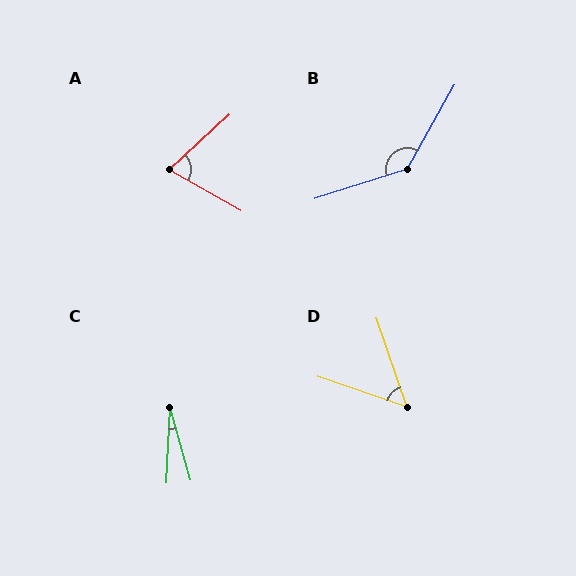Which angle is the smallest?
C, at approximately 18 degrees.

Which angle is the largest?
B, at approximately 137 degrees.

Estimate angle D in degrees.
Approximately 52 degrees.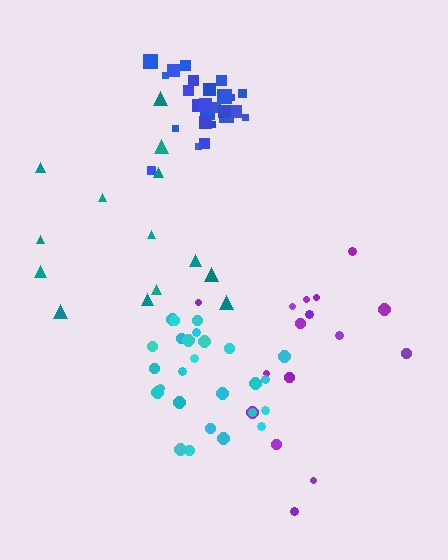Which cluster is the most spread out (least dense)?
Purple.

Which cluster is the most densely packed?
Blue.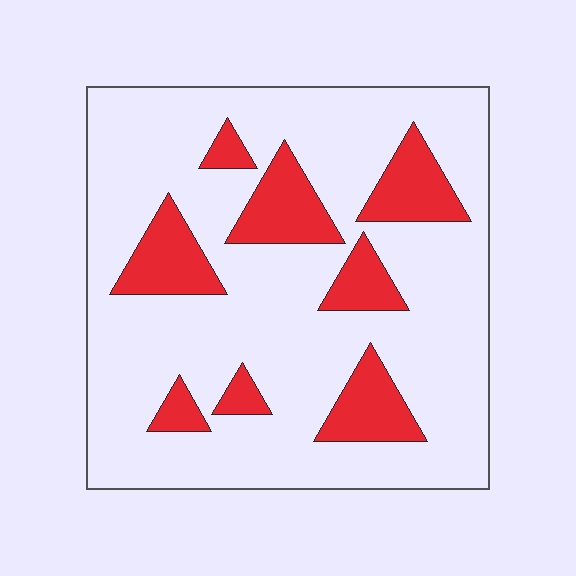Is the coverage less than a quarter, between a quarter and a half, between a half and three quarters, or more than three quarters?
Less than a quarter.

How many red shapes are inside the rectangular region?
8.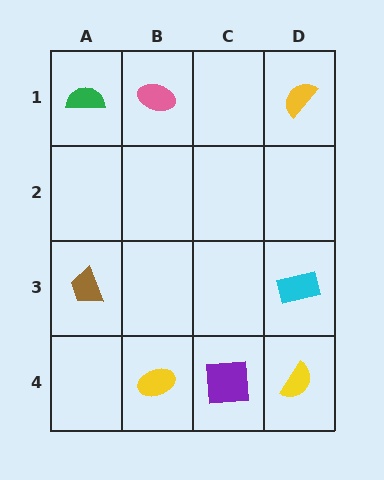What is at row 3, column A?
A brown trapezoid.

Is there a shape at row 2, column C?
No, that cell is empty.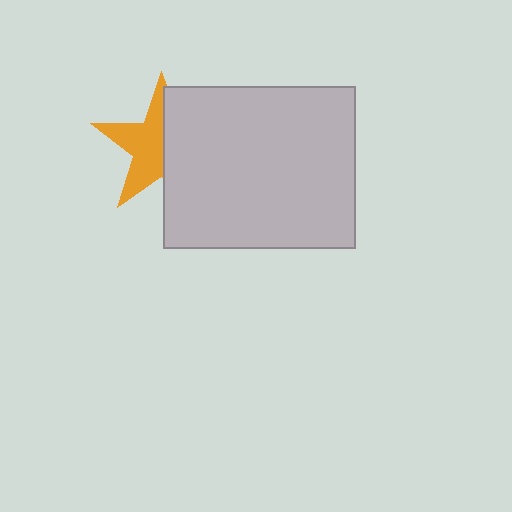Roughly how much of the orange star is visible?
About half of it is visible (roughly 53%).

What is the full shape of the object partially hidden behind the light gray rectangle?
The partially hidden object is an orange star.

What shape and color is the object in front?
The object in front is a light gray rectangle.